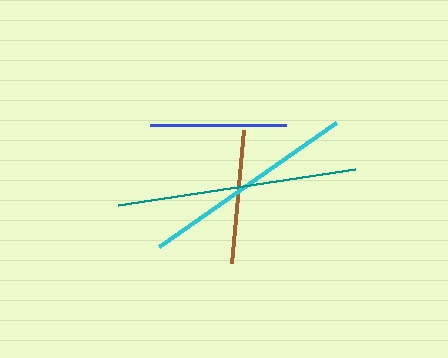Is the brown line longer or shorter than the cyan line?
The cyan line is longer than the brown line.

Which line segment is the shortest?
The brown line is the shortest at approximately 134 pixels.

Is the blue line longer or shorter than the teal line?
The teal line is longer than the blue line.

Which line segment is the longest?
The teal line is the longest at approximately 240 pixels.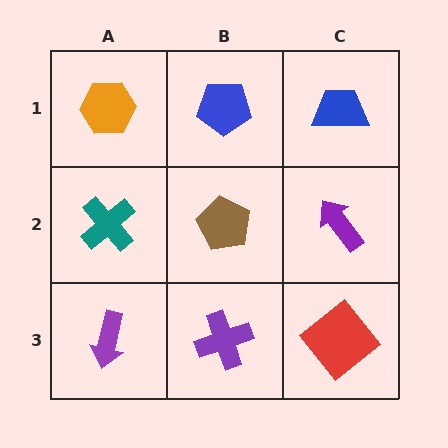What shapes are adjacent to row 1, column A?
A teal cross (row 2, column A), a blue pentagon (row 1, column B).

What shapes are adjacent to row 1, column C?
A purple arrow (row 2, column C), a blue pentagon (row 1, column B).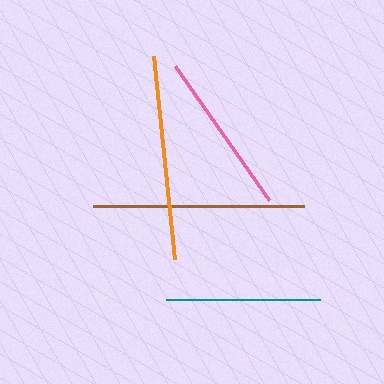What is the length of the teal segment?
The teal segment is approximately 154 pixels long.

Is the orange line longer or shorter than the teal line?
The orange line is longer than the teal line.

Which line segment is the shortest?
The teal line is the shortest at approximately 154 pixels.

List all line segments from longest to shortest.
From longest to shortest: brown, orange, pink, teal.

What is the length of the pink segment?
The pink segment is approximately 164 pixels long.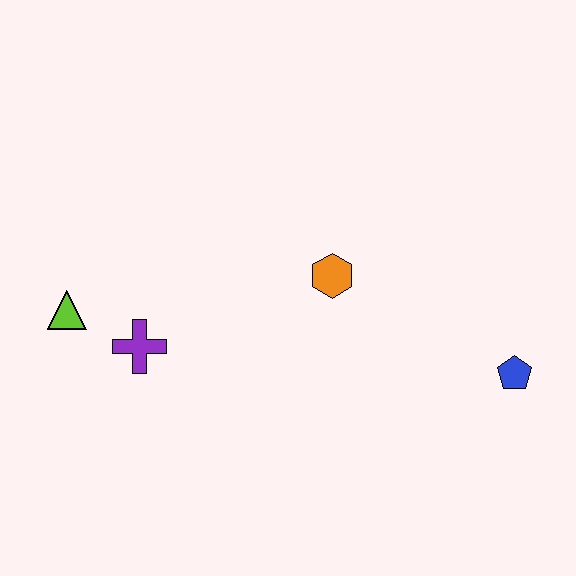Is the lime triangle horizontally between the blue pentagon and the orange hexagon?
No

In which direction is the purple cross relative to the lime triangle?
The purple cross is to the right of the lime triangle.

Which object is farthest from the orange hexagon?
The lime triangle is farthest from the orange hexagon.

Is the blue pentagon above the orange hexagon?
No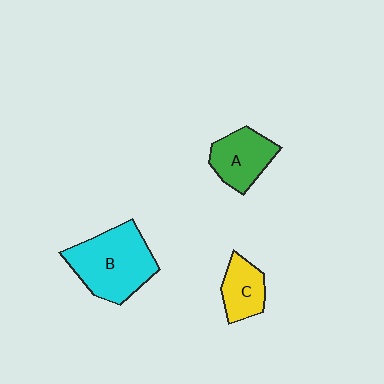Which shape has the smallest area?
Shape C (yellow).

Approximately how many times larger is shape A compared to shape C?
Approximately 1.3 times.